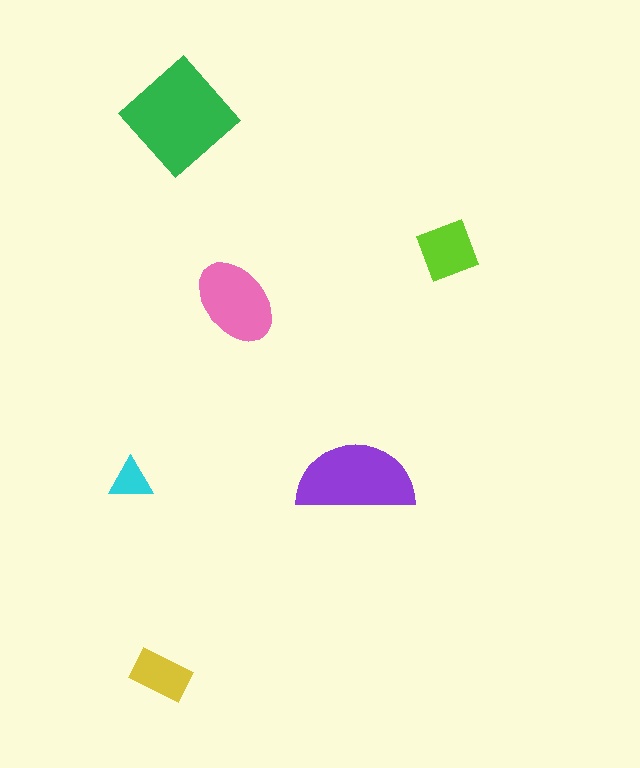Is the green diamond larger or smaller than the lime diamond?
Larger.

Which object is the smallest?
The cyan triangle.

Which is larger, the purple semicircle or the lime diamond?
The purple semicircle.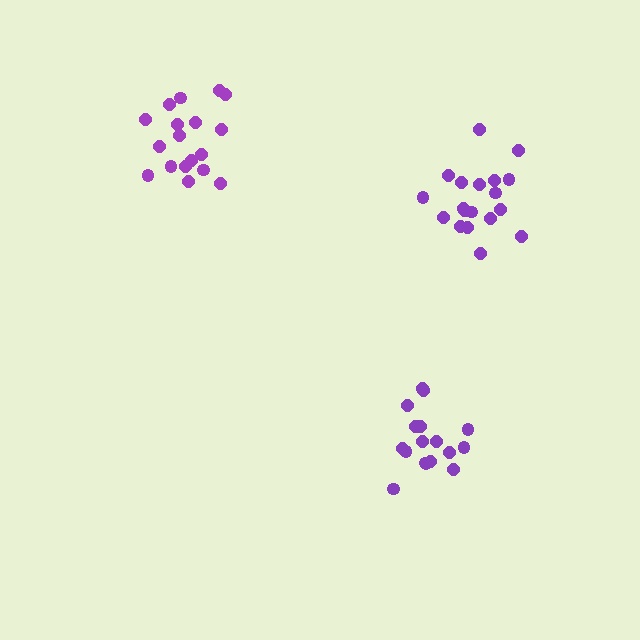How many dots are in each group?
Group 1: 18 dots, Group 2: 17 dots, Group 3: 19 dots (54 total).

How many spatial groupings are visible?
There are 3 spatial groupings.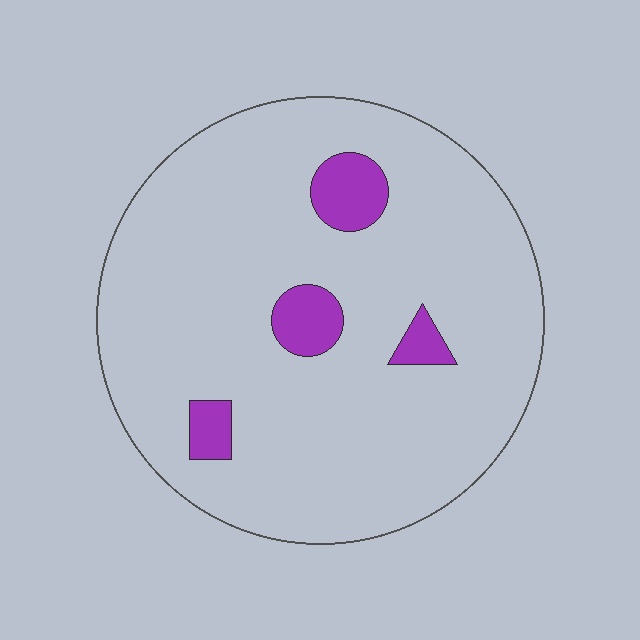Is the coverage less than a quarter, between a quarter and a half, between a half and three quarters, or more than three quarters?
Less than a quarter.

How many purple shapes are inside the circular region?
4.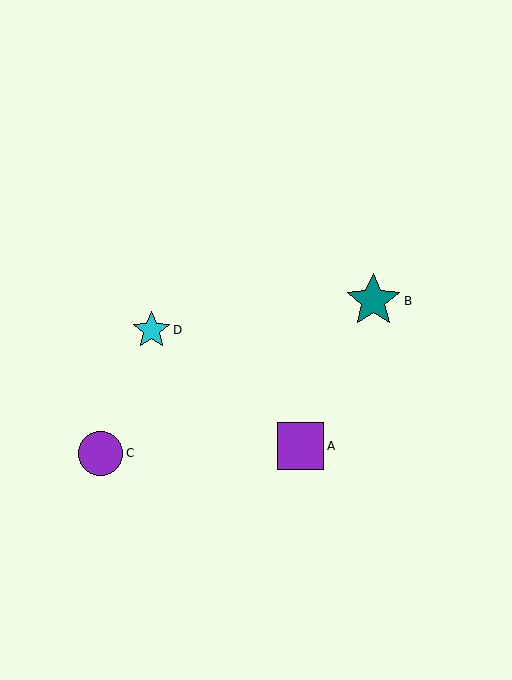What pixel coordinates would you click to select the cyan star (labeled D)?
Click at (151, 330) to select the cyan star D.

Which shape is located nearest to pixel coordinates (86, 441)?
The purple circle (labeled C) at (101, 453) is nearest to that location.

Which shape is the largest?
The teal star (labeled B) is the largest.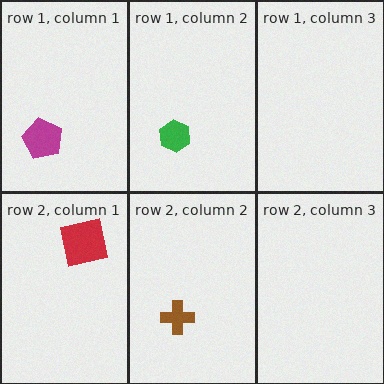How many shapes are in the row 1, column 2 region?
1.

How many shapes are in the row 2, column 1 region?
1.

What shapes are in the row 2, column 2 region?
The brown cross.